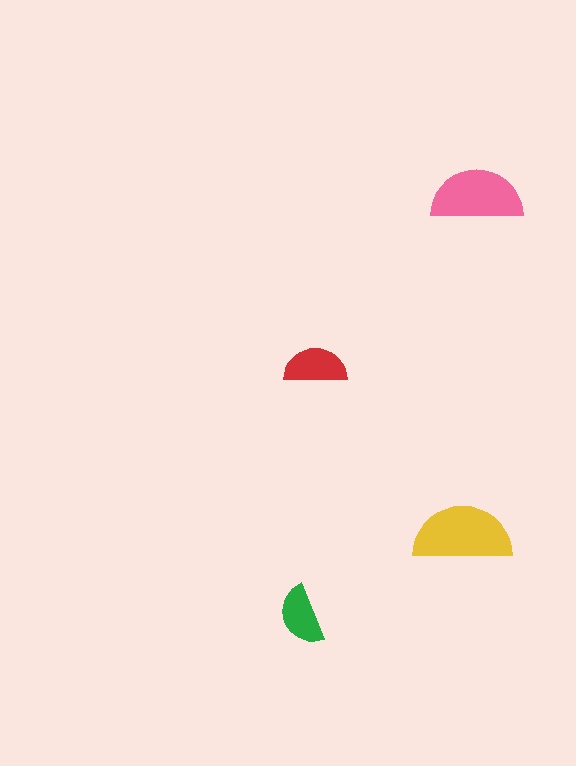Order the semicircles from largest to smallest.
the yellow one, the pink one, the red one, the green one.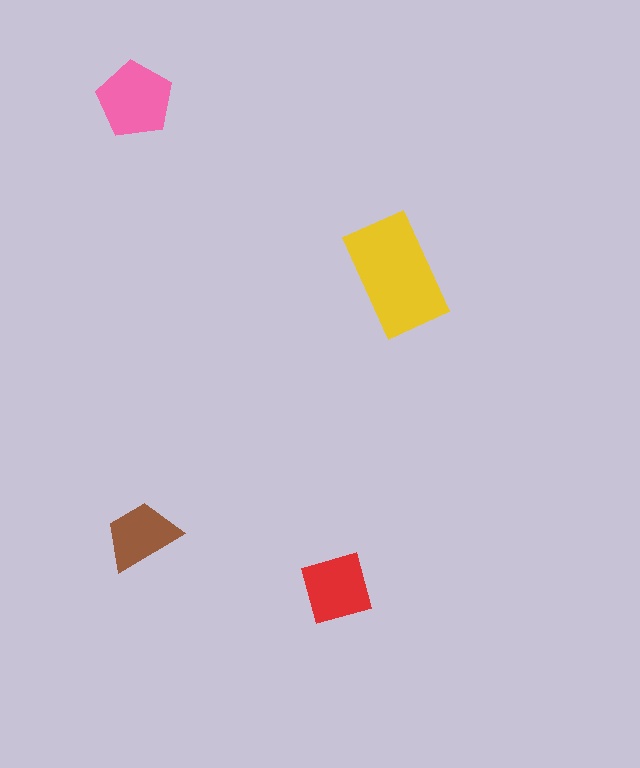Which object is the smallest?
The brown trapezoid.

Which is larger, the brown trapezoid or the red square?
The red square.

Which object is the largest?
The yellow rectangle.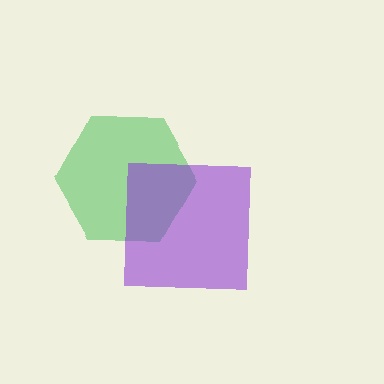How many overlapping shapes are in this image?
There are 2 overlapping shapes in the image.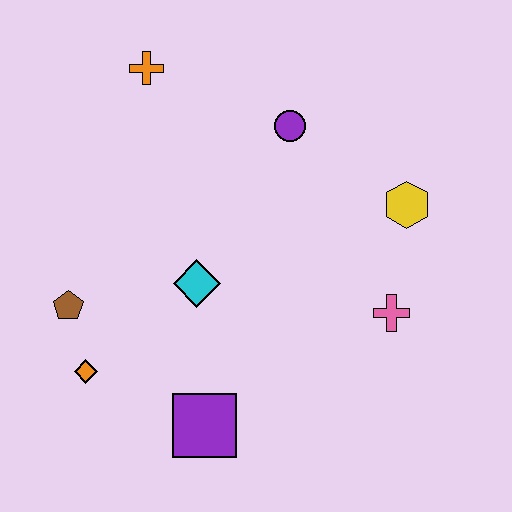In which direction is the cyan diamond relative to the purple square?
The cyan diamond is above the purple square.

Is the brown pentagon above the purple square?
Yes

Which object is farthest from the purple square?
The orange cross is farthest from the purple square.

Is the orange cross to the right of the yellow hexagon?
No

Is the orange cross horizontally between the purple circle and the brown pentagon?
Yes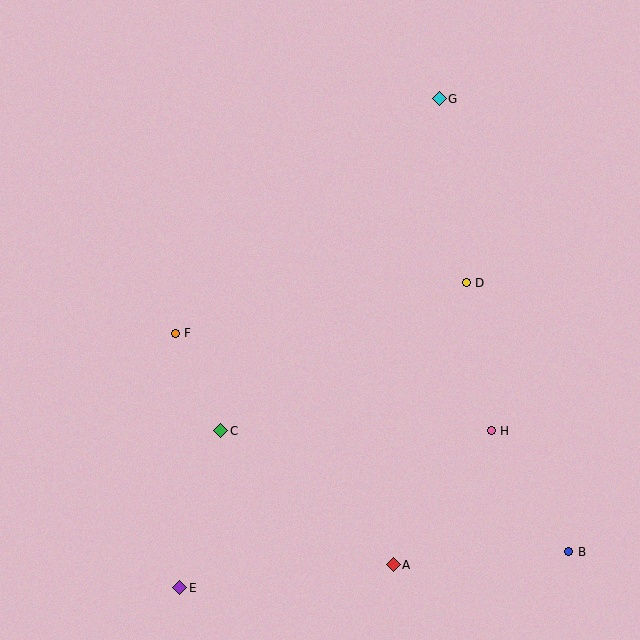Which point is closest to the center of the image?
Point F at (175, 333) is closest to the center.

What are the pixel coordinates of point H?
Point H is at (491, 431).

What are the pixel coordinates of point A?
Point A is at (393, 565).